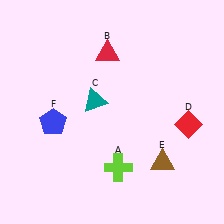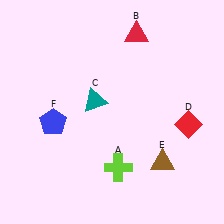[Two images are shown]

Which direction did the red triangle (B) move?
The red triangle (B) moved right.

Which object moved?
The red triangle (B) moved right.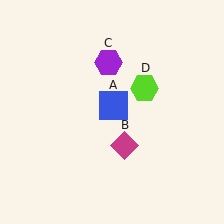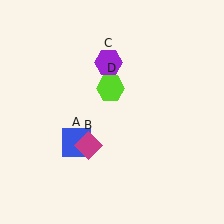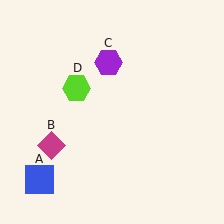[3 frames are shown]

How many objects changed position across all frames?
3 objects changed position: blue square (object A), magenta diamond (object B), lime hexagon (object D).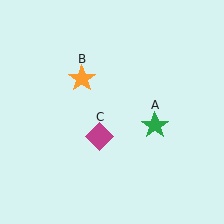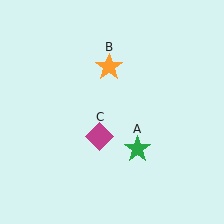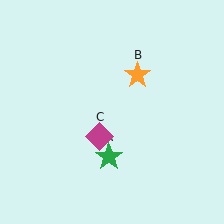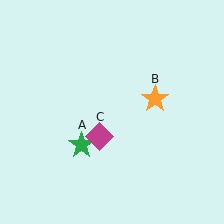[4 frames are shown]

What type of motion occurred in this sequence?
The green star (object A), orange star (object B) rotated clockwise around the center of the scene.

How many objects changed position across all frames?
2 objects changed position: green star (object A), orange star (object B).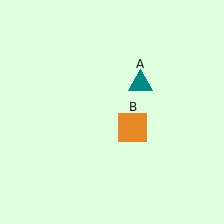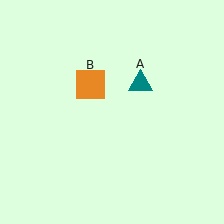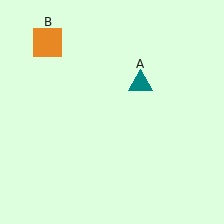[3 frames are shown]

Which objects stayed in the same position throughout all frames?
Teal triangle (object A) remained stationary.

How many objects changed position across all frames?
1 object changed position: orange square (object B).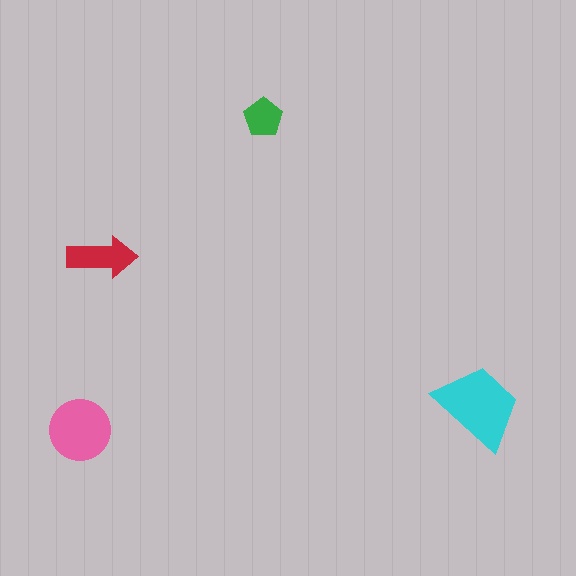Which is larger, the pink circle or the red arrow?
The pink circle.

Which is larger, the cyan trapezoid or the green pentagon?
The cyan trapezoid.